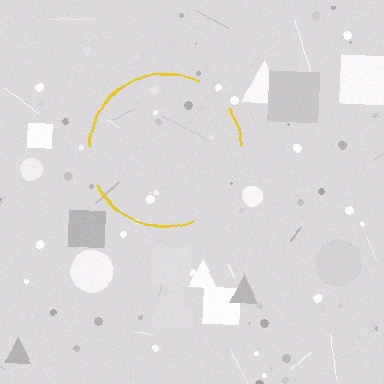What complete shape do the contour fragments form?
The contour fragments form a circle.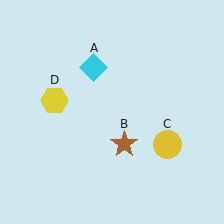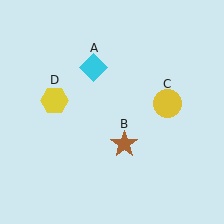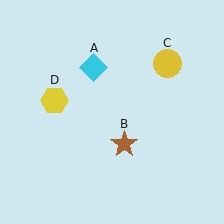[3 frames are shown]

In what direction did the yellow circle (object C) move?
The yellow circle (object C) moved up.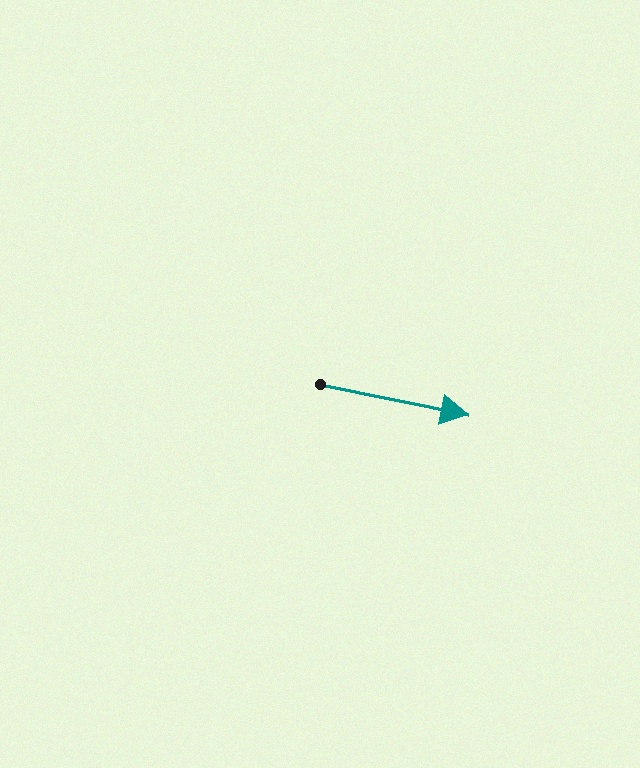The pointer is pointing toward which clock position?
Roughly 3 o'clock.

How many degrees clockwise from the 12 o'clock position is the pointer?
Approximately 102 degrees.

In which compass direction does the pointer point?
East.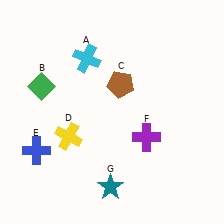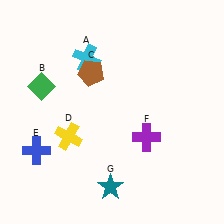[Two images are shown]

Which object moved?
The brown pentagon (C) moved left.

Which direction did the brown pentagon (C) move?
The brown pentagon (C) moved left.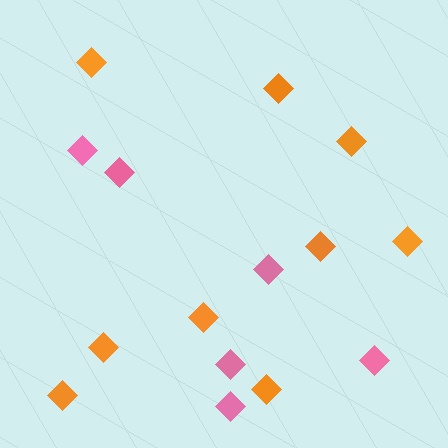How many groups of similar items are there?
There are 2 groups: one group of pink diamonds (6) and one group of orange diamonds (9).